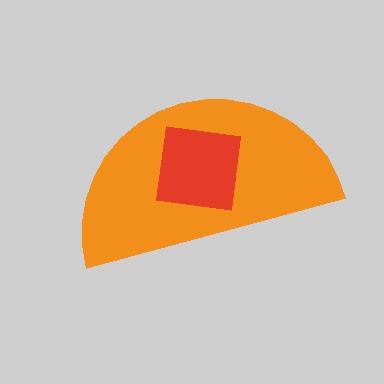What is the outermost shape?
The orange semicircle.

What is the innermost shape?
The red square.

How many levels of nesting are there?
2.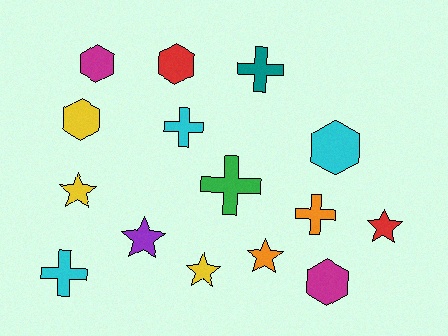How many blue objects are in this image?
There are no blue objects.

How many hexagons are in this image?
There are 5 hexagons.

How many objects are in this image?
There are 15 objects.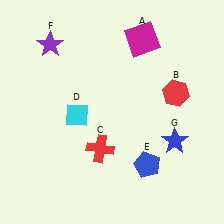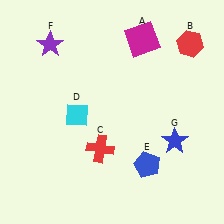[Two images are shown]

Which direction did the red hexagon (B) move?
The red hexagon (B) moved up.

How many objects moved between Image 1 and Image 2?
1 object moved between the two images.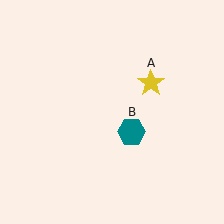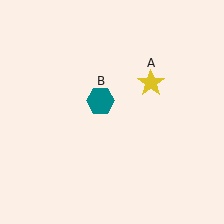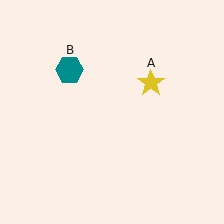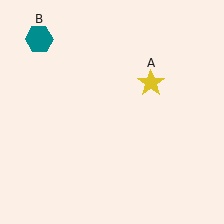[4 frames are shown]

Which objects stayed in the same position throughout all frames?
Yellow star (object A) remained stationary.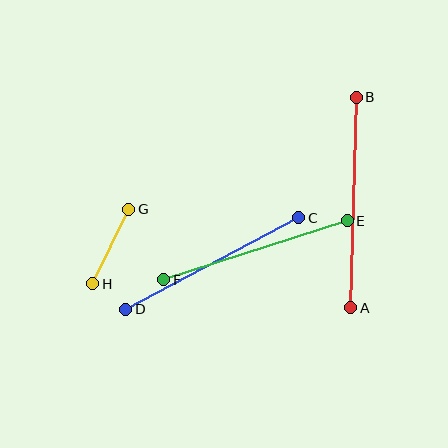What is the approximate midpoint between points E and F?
The midpoint is at approximately (255, 250) pixels.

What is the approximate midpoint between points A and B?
The midpoint is at approximately (354, 202) pixels.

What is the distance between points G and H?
The distance is approximately 83 pixels.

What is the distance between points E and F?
The distance is approximately 193 pixels.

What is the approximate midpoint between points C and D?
The midpoint is at approximately (212, 263) pixels.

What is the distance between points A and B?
The distance is approximately 210 pixels.